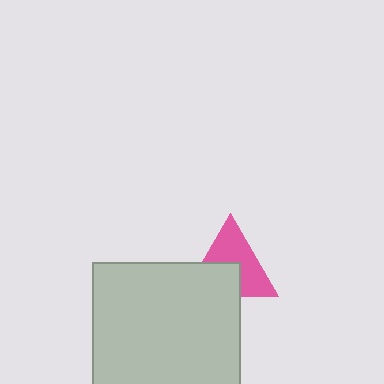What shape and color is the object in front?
The object in front is a light gray square.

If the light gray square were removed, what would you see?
You would see the complete pink triangle.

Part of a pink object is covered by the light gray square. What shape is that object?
It is a triangle.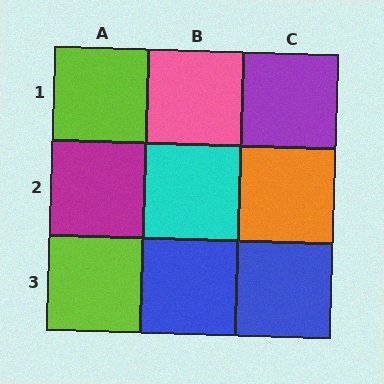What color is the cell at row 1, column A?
Lime.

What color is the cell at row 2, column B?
Cyan.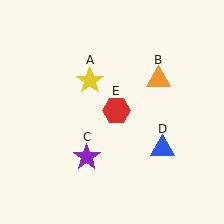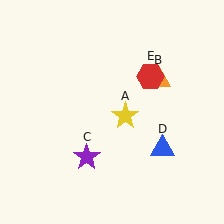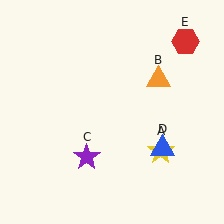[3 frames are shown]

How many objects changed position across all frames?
2 objects changed position: yellow star (object A), red hexagon (object E).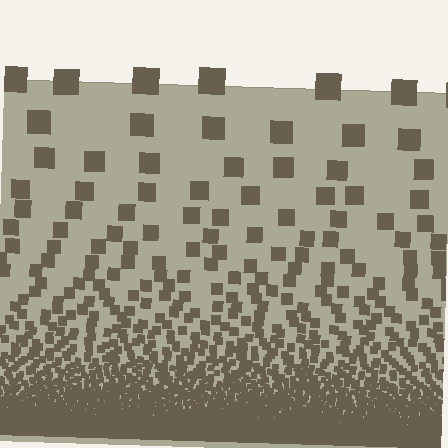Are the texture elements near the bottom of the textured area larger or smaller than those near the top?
Smaller. The gradient is inverted — elements near the bottom are smaller and denser.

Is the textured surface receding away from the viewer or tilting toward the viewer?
The surface appears to tilt toward the viewer. Texture elements get larger and sparser toward the top.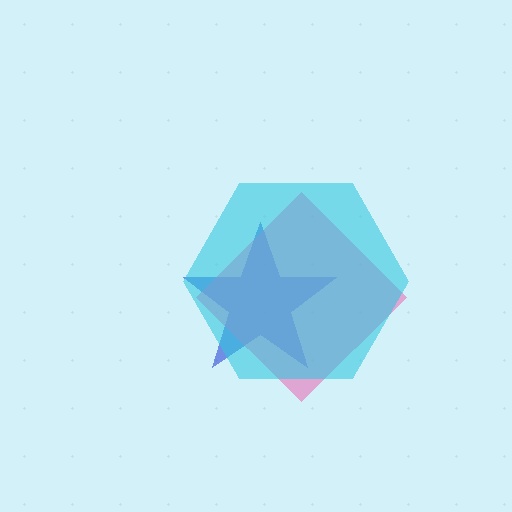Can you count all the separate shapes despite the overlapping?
Yes, there are 3 separate shapes.